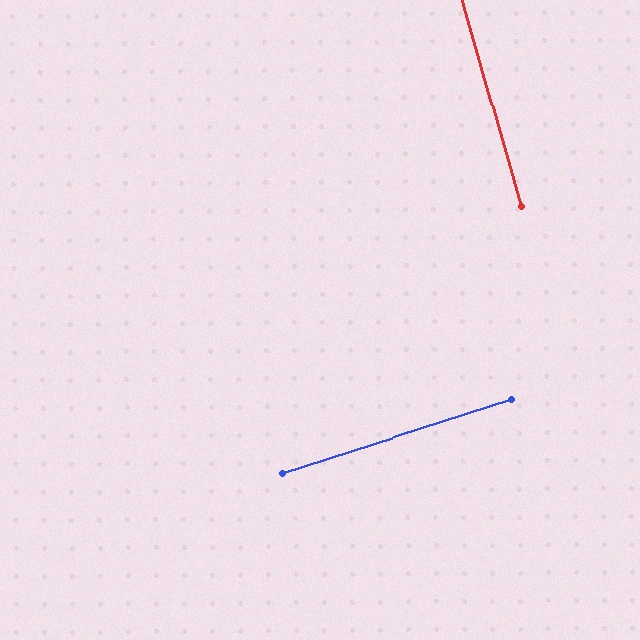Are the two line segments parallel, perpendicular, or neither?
Perpendicular — they meet at approximately 88°.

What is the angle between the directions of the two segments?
Approximately 88 degrees.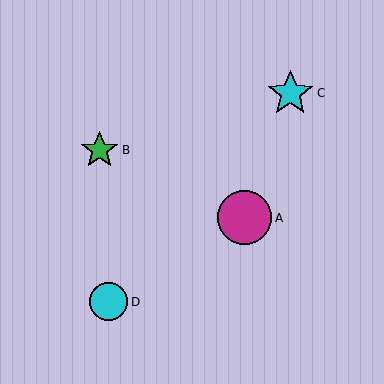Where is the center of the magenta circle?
The center of the magenta circle is at (245, 218).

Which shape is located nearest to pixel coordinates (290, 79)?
The cyan star (labeled C) at (290, 93) is nearest to that location.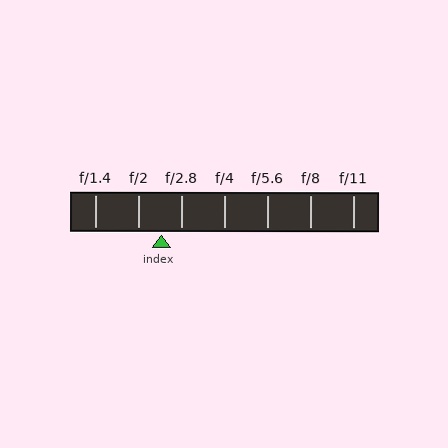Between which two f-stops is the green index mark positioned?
The index mark is between f/2 and f/2.8.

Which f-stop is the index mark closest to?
The index mark is closest to f/2.8.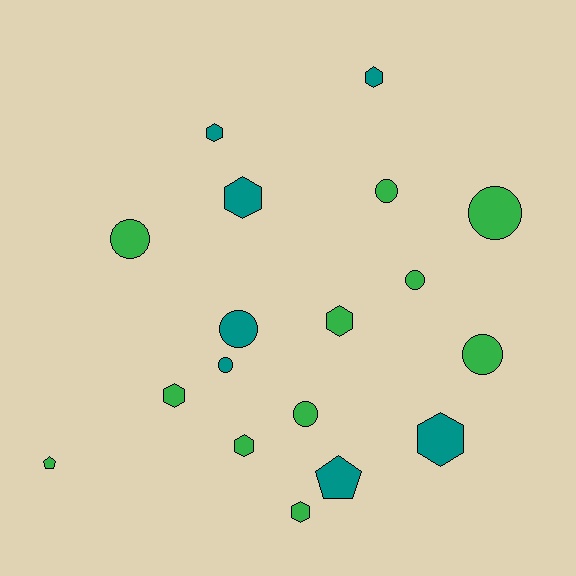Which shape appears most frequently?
Hexagon, with 8 objects.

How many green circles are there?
There are 6 green circles.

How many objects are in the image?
There are 18 objects.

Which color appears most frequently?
Green, with 11 objects.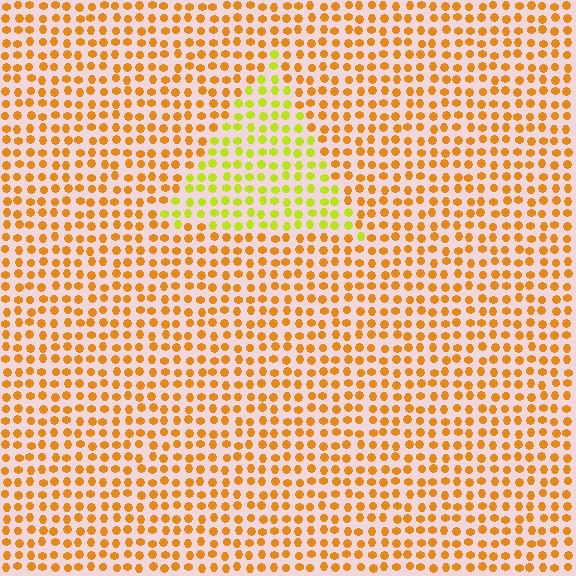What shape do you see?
I see a triangle.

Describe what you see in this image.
The image is filled with small orange elements in a uniform arrangement. A triangle-shaped region is visible where the elements are tinted to a slightly different hue, forming a subtle color boundary.